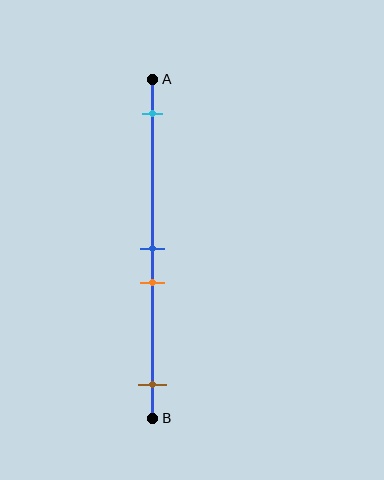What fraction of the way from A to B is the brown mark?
The brown mark is approximately 90% (0.9) of the way from A to B.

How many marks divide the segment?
There are 4 marks dividing the segment.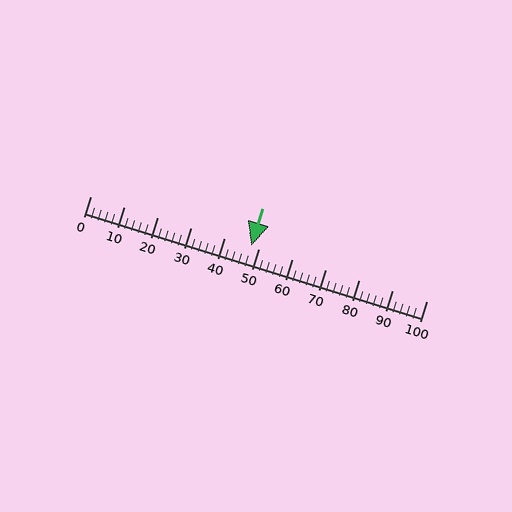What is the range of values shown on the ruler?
The ruler shows values from 0 to 100.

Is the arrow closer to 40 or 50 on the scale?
The arrow is closer to 50.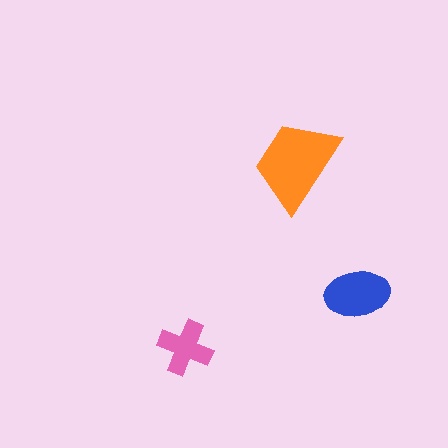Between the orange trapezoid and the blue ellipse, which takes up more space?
The orange trapezoid.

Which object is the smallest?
The pink cross.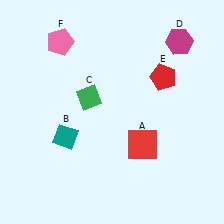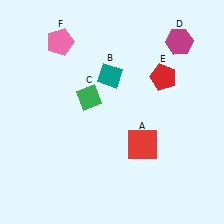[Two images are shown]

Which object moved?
The teal diamond (B) moved up.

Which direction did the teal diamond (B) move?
The teal diamond (B) moved up.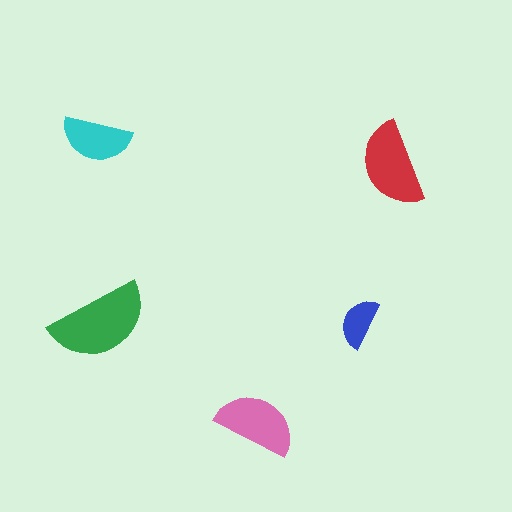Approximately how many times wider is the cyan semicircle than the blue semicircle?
About 1.5 times wider.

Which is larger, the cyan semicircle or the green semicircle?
The green one.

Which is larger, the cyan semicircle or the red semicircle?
The red one.